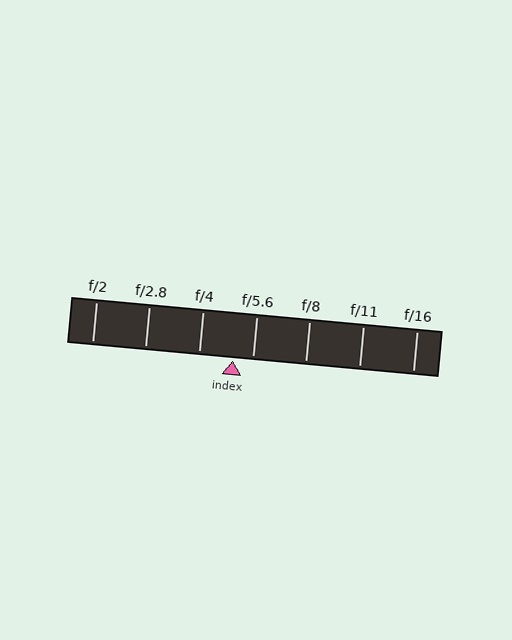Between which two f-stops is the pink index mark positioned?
The index mark is between f/4 and f/5.6.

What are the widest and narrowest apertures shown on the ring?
The widest aperture shown is f/2 and the narrowest is f/16.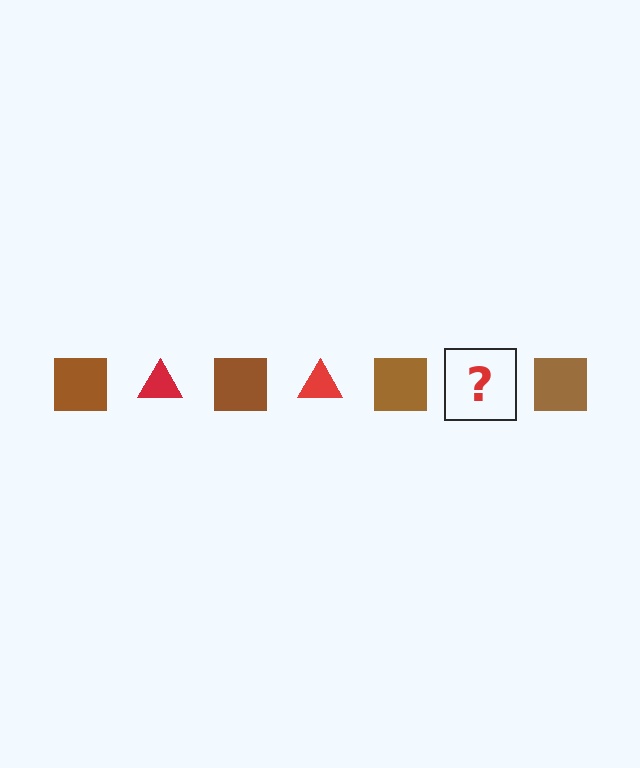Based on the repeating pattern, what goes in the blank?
The blank should be a red triangle.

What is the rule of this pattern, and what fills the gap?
The rule is that the pattern alternates between brown square and red triangle. The gap should be filled with a red triangle.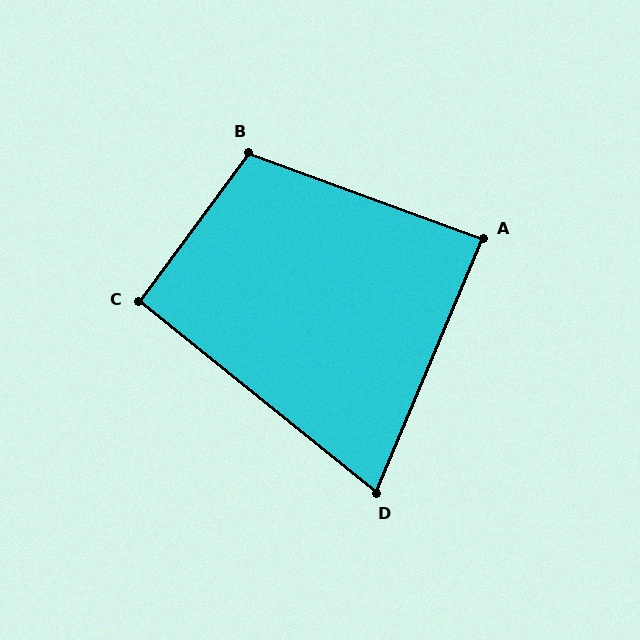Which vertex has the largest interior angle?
B, at approximately 106 degrees.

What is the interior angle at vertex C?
Approximately 92 degrees (approximately right).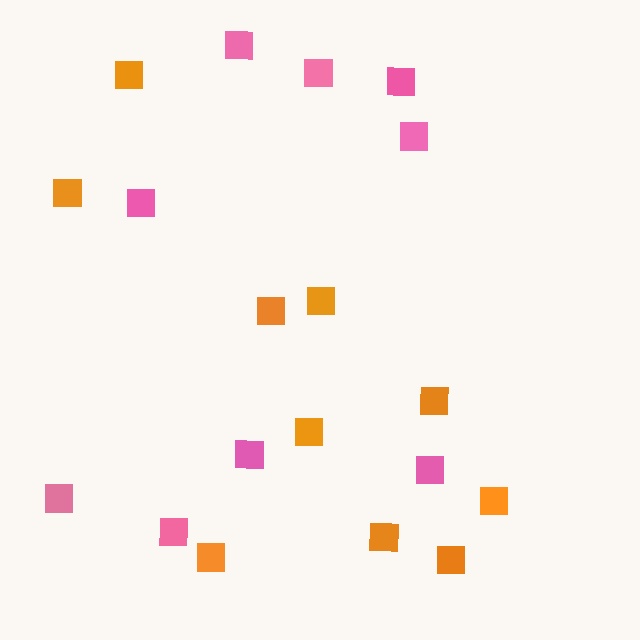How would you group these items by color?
There are 2 groups: one group of pink squares (9) and one group of orange squares (10).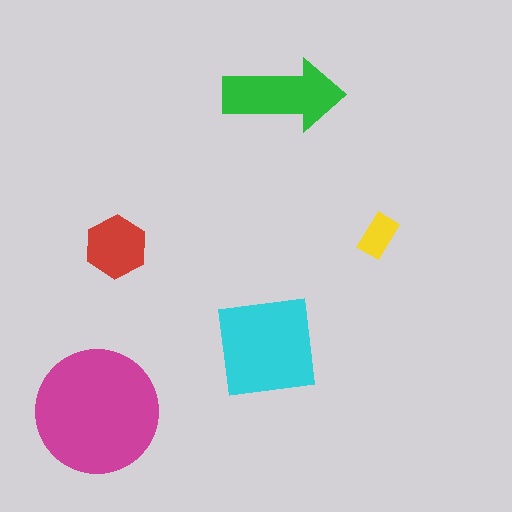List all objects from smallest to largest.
The yellow rectangle, the red hexagon, the green arrow, the cyan square, the magenta circle.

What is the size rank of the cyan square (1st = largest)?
2nd.